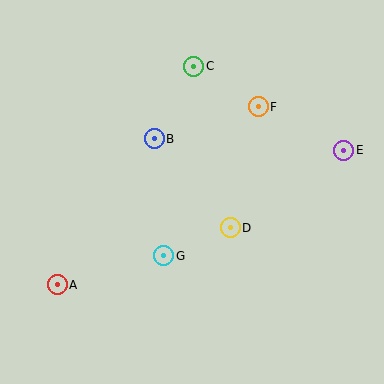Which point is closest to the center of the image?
Point D at (230, 228) is closest to the center.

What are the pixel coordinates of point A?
Point A is at (57, 285).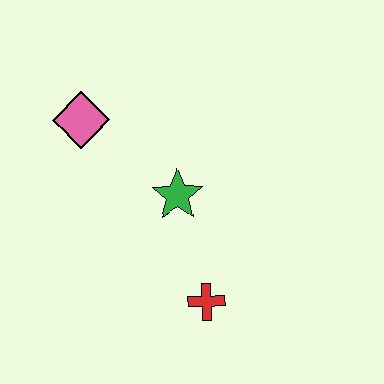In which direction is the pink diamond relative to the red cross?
The pink diamond is above the red cross.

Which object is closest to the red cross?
The green star is closest to the red cross.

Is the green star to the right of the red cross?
No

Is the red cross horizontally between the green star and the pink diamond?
No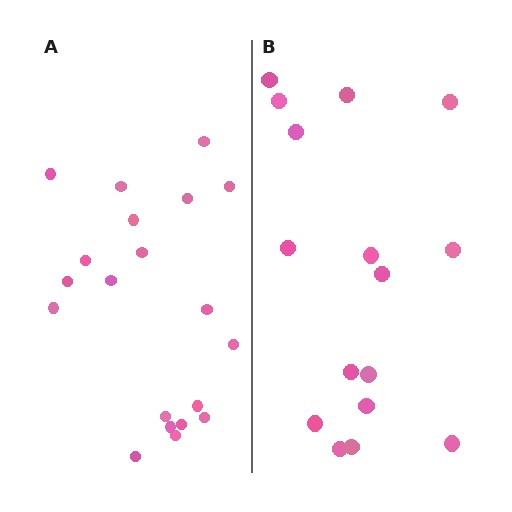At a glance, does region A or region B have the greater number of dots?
Region A (the left region) has more dots.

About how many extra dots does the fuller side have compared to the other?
Region A has about 4 more dots than region B.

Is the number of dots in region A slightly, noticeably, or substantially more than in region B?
Region A has noticeably more, but not dramatically so. The ratio is roughly 1.2 to 1.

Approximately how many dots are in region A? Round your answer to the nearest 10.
About 20 dots.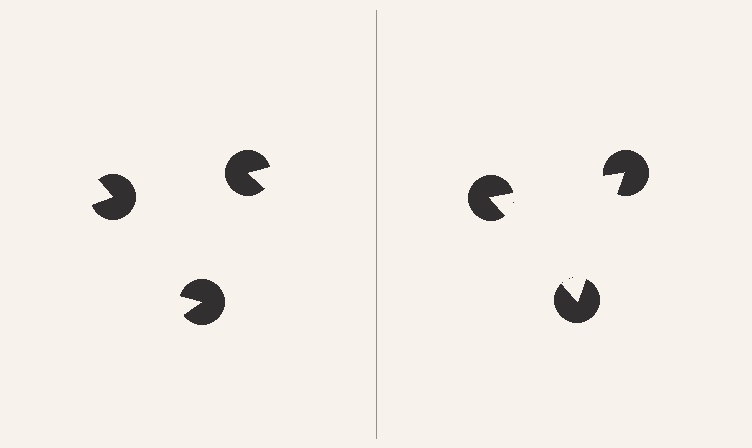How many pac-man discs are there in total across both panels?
6 — 3 on each side.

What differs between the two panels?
The pac-man discs are positioned identically on both sides; only the wedge orientations differ. On the right they align to a triangle; on the left they are misaligned.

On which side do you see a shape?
An illusory triangle appears on the right side. On the left side the wedge cuts are rotated, so no coherent shape forms.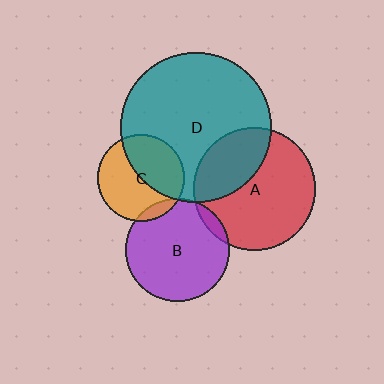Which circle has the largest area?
Circle D (teal).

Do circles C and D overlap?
Yes.